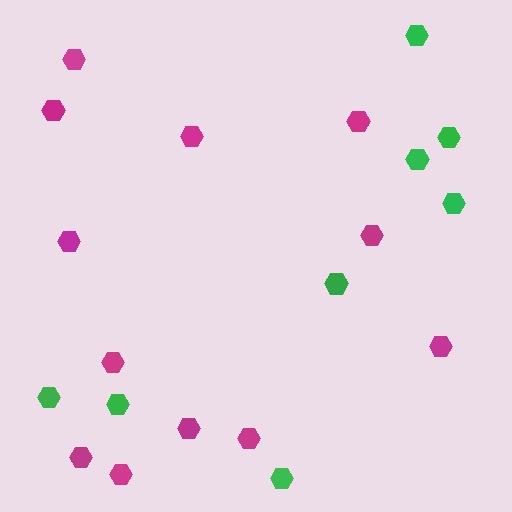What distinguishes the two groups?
There are 2 groups: one group of magenta hexagons (12) and one group of green hexagons (8).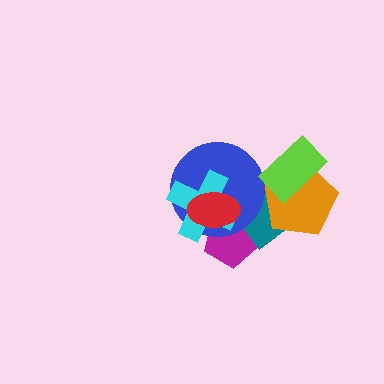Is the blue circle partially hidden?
Yes, it is partially covered by another shape.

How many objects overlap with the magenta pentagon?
4 objects overlap with the magenta pentagon.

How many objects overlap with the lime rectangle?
2 objects overlap with the lime rectangle.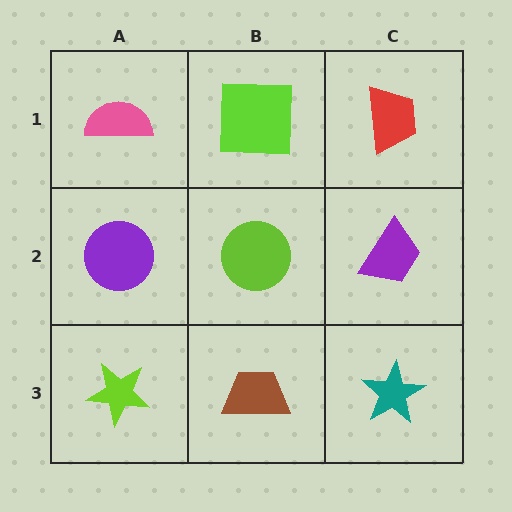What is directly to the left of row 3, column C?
A brown trapezoid.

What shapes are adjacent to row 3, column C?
A purple trapezoid (row 2, column C), a brown trapezoid (row 3, column B).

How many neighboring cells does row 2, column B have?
4.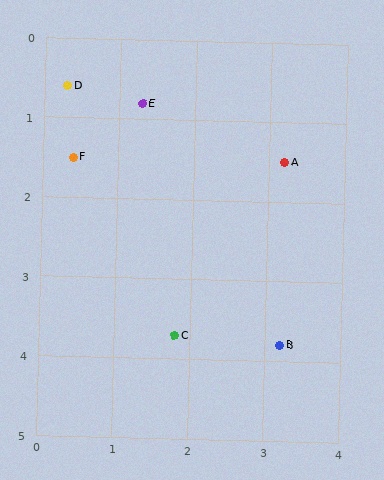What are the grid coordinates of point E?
Point E is at approximately (1.3, 0.8).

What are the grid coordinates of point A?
Point A is at approximately (3.2, 1.5).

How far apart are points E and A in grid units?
Points E and A are about 2.0 grid units apart.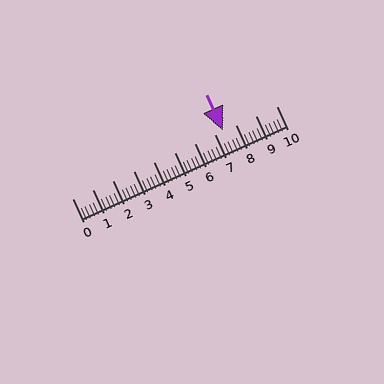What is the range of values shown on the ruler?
The ruler shows values from 0 to 10.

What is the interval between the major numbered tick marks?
The major tick marks are spaced 1 units apart.